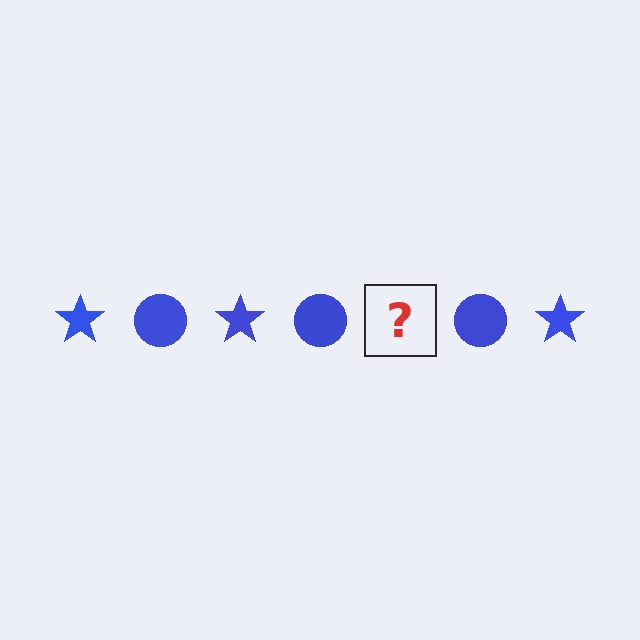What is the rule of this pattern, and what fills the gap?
The rule is that the pattern cycles through star, circle shapes in blue. The gap should be filled with a blue star.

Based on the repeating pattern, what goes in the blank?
The blank should be a blue star.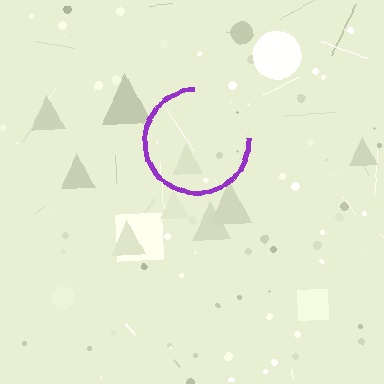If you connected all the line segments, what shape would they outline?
They would outline a circle.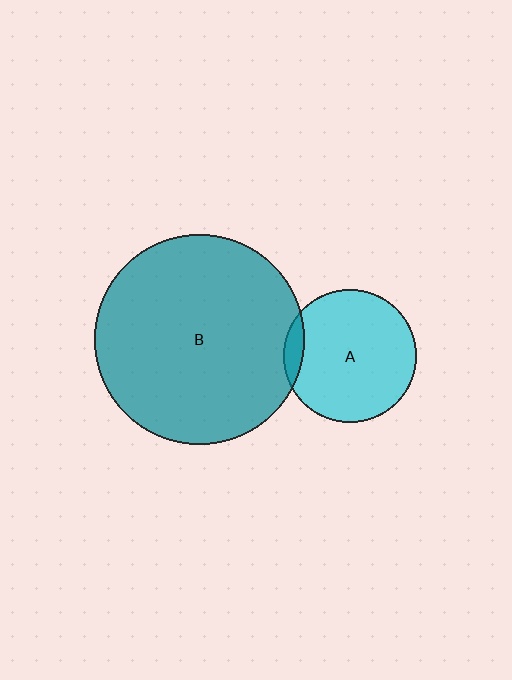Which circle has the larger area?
Circle B (teal).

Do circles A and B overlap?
Yes.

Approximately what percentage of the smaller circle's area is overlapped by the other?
Approximately 5%.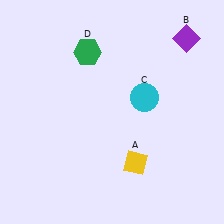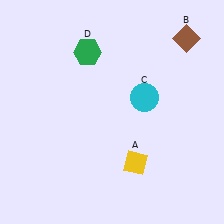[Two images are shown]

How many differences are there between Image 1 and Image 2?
There is 1 difference between the two images.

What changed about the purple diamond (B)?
In Image 1, B is purple. In Image 2, it changed to brown.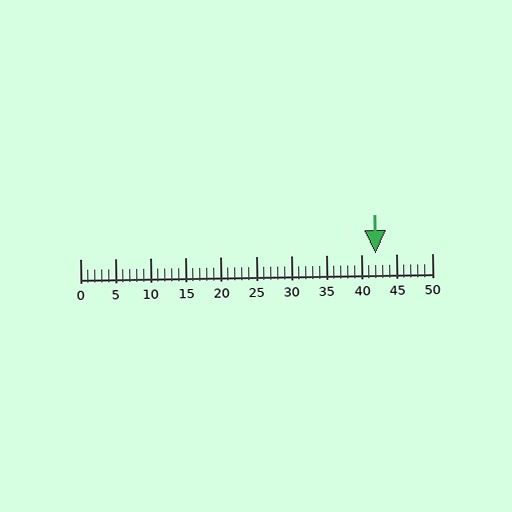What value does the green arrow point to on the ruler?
The green arrow points to approximately 42.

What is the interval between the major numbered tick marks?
The major tick marks are spaced 5 units apart.